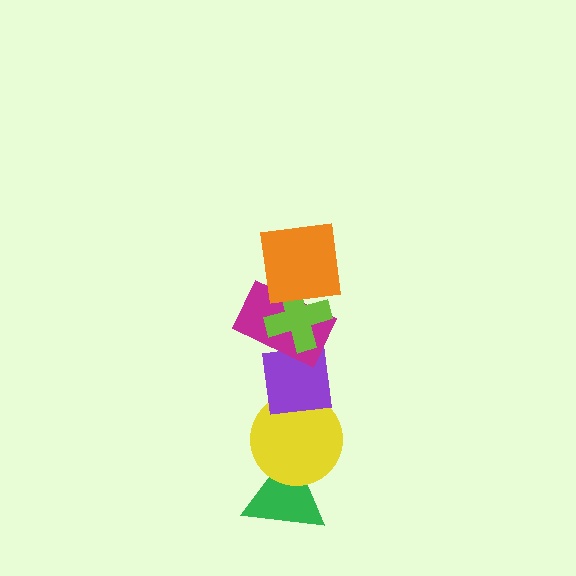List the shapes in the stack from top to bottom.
From top to bottom: the orange square, the lime cross, the magenta rectangle, the purple square, the yellow circle, the green triangle.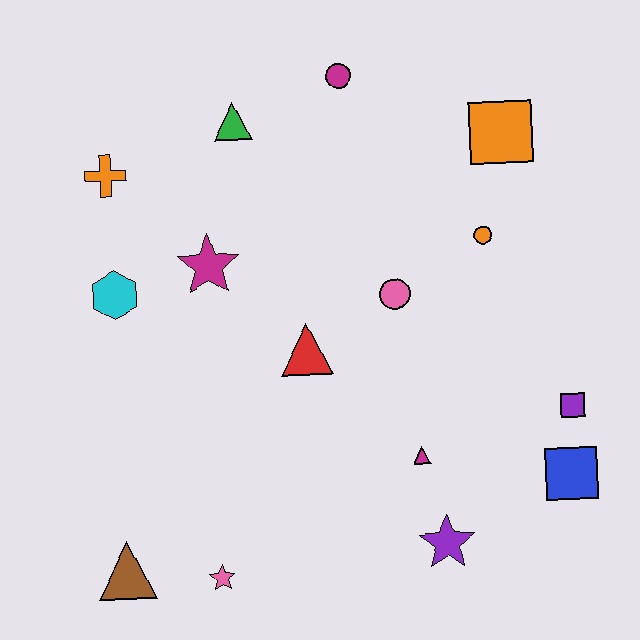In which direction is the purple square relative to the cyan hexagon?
The purple square is to the right of the cyan hexagon.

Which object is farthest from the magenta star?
The blue square is farthest from the magenta star.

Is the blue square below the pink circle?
Yes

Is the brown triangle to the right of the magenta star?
No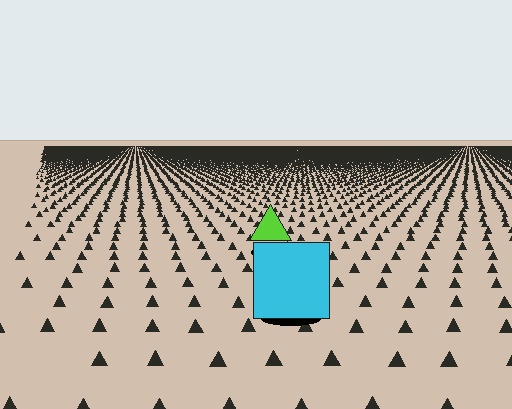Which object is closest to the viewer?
The cyan square is closest. The texture marks near it are larger and more spread out.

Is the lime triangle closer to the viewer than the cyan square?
No. The cyan square is closer — you can tell from the texture gradient: the ground texture is coarser near it.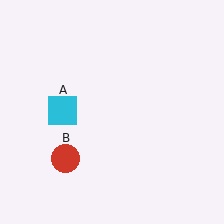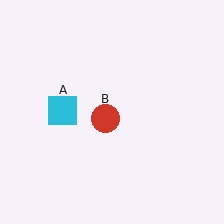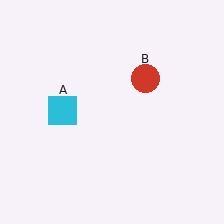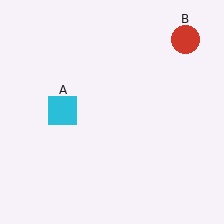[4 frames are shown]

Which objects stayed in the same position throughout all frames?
Cyan square (object A) remained stationary.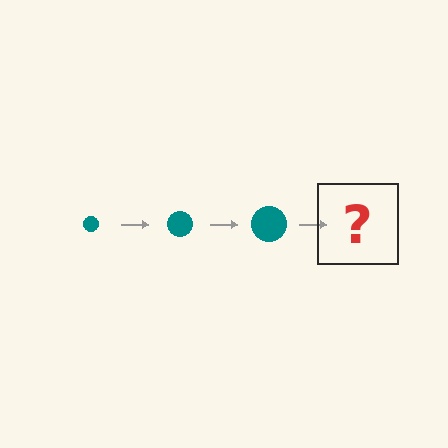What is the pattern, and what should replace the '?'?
The pattern is that the circle gets progressively larger each step. The '?' should be a teal circle, larger than the previous one.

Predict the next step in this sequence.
The next step is a teal circle, larger than the previous one.